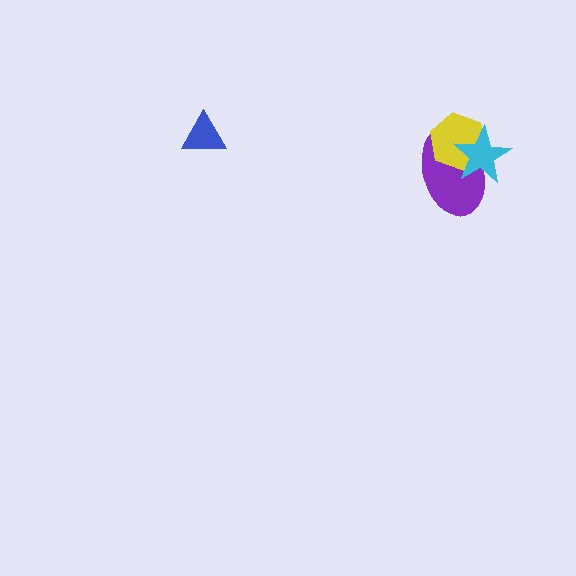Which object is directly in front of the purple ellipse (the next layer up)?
The yellow hexagon is directly in front of the purple ellipse.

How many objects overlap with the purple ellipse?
2 objects overlap with the purple ellipse.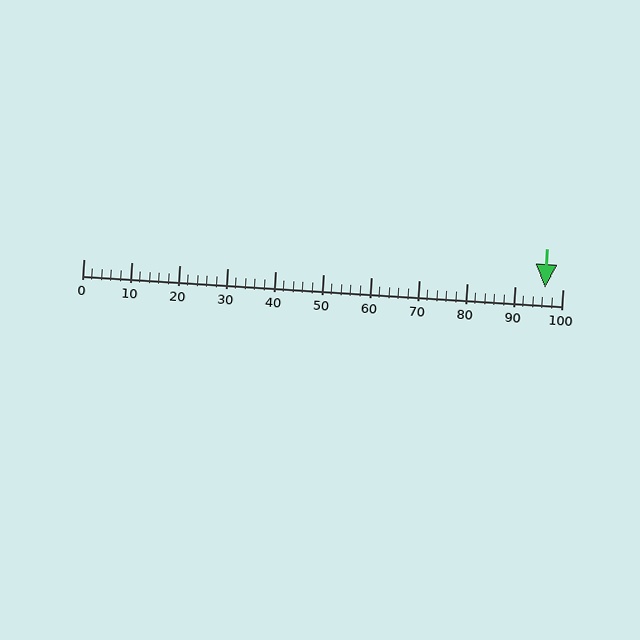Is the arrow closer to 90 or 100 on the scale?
The arrow is closer to 100.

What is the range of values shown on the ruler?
The ruler shows values from 0 to 100.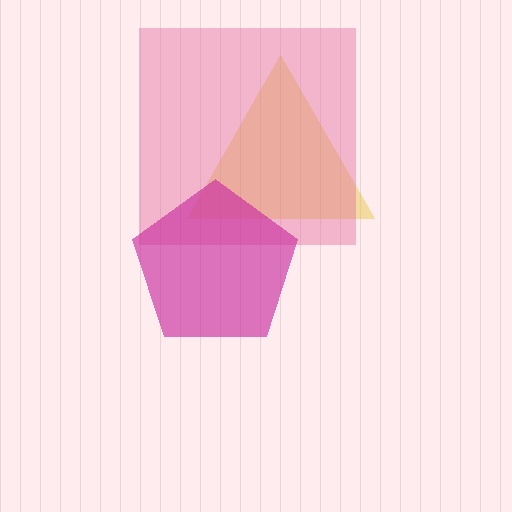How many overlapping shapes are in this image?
There are 3 overlapping shapes in the image.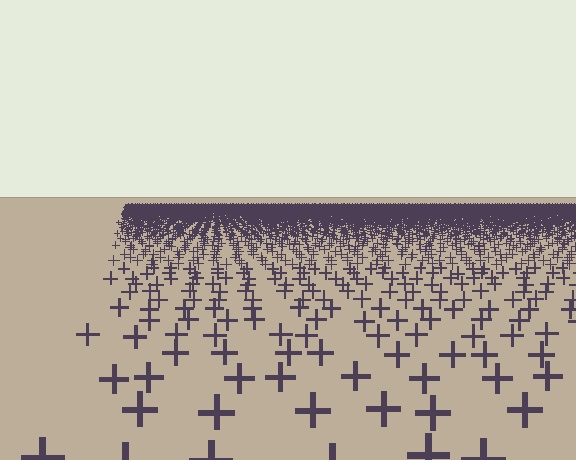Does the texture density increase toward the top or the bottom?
Density increases toward the top.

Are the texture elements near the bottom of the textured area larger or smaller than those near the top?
Larger. Near the bottom, elements are closer to the viewer and appear at a bigger on-screen size.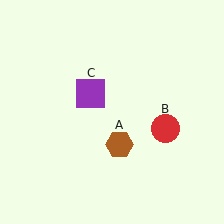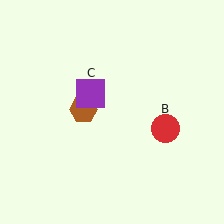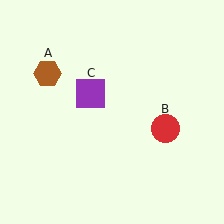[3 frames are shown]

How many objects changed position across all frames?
1 object changed position: brown hexagon (object A).